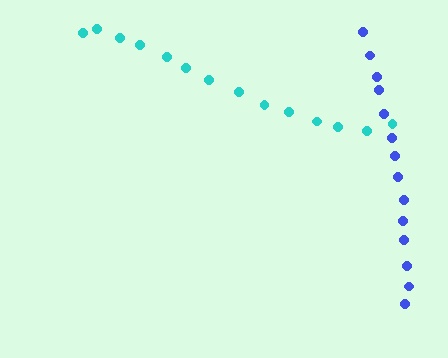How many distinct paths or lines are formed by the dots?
There are 2 distinct paths.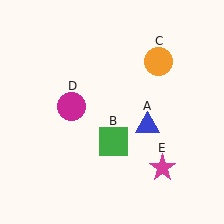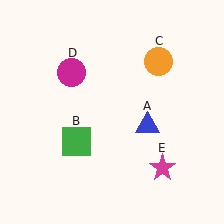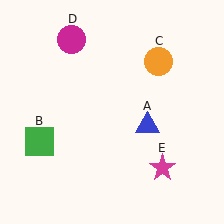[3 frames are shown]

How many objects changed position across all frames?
2 objects changed position: green square (object B), magenta circle (object D).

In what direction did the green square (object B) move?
The green square (object B) moved left.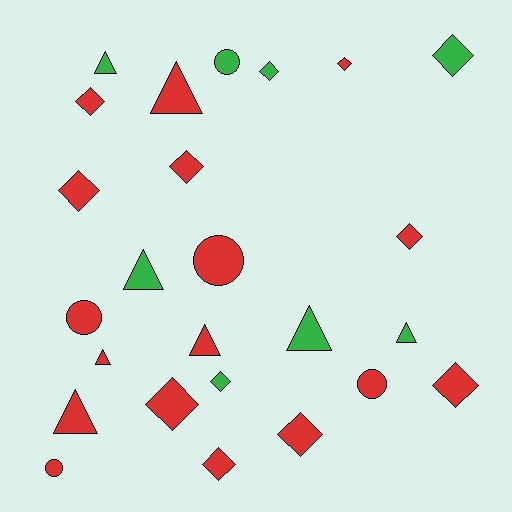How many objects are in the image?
There are 25 objects.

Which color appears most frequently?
Red, with 17 objects.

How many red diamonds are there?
There are 9 red diamonds.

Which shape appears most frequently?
Diamond, with 12 objects.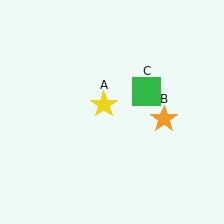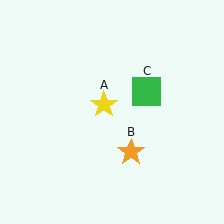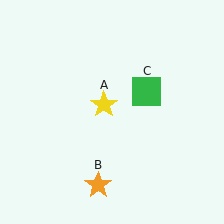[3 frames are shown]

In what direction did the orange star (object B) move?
The orange star (object B) moved down and to the left.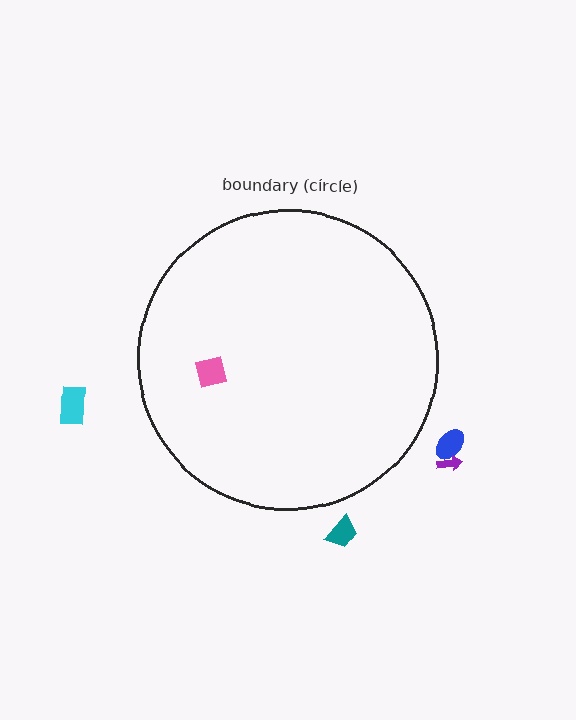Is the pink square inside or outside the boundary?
Inside.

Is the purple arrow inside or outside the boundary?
Outside.